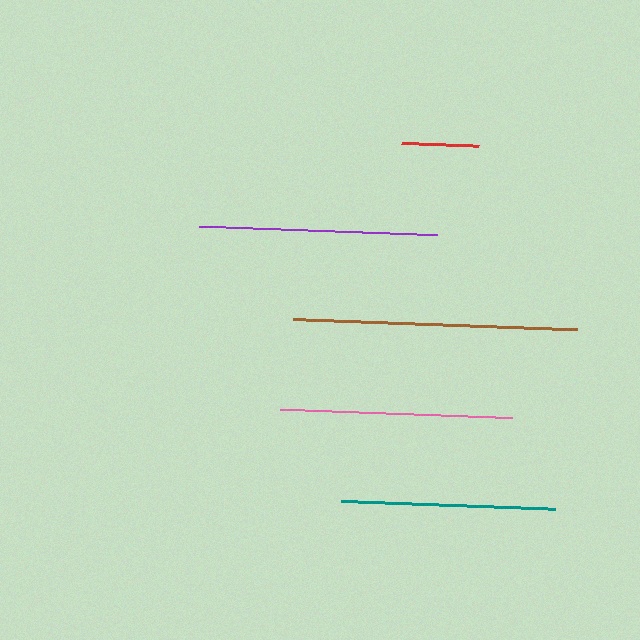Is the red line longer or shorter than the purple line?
The purple line is longer than the red line.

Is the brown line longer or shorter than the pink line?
The brown line is longer than the pink line.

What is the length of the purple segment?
The purple segment is approximately 237 pixels long.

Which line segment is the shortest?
The red line is the shortest at approximately 77 pixels.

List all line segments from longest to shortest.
From longest to shortest: brown, purple, pink, teal, red.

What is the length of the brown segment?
The brown segment is approximately 284 pixels long.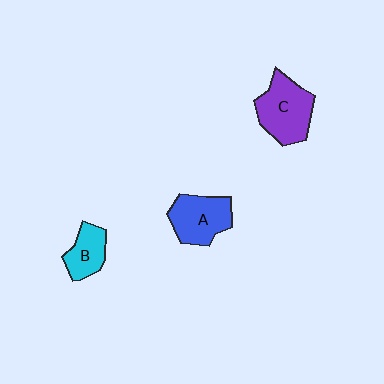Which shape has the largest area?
Shape C (purple).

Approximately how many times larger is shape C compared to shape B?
Approximately 1.8 times.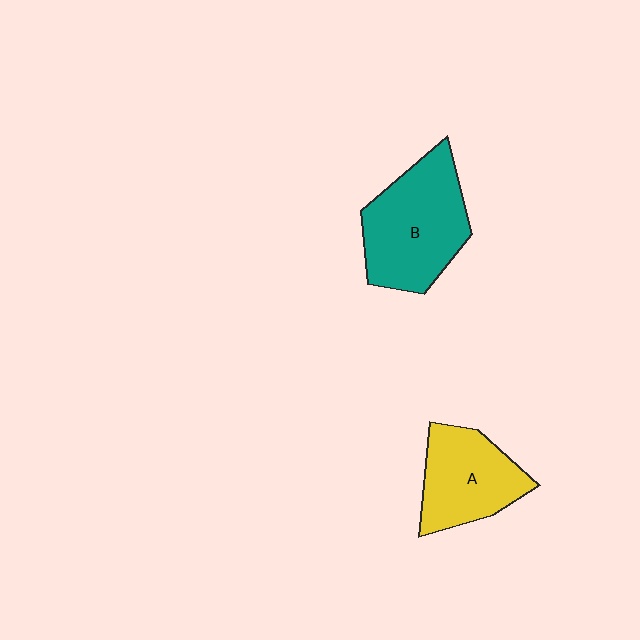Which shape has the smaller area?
Shape A (yellow).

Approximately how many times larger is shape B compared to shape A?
Approximately 1.3 times.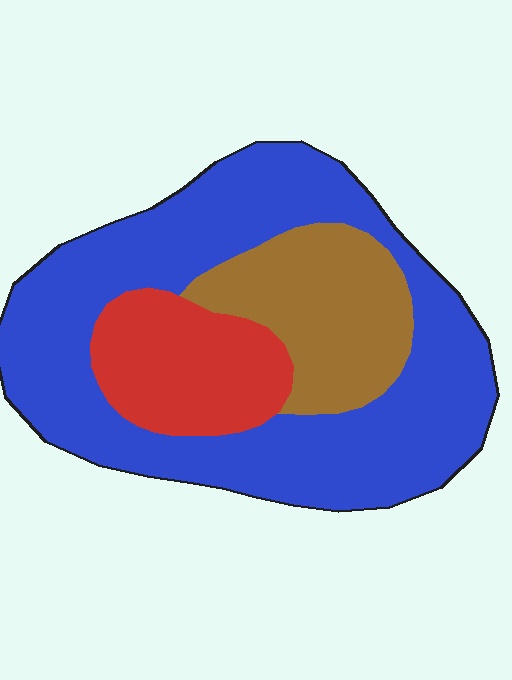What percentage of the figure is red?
Red covers roughly 20% of the figure.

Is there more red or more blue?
Blue.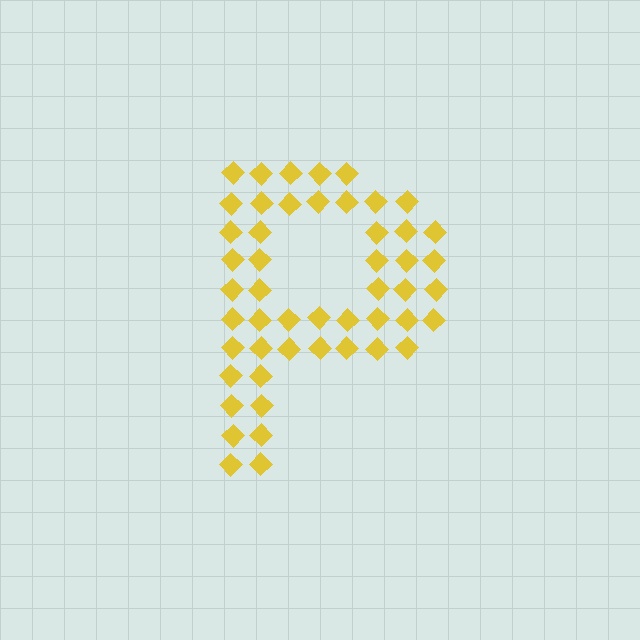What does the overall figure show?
The overall figure shows the letter P.